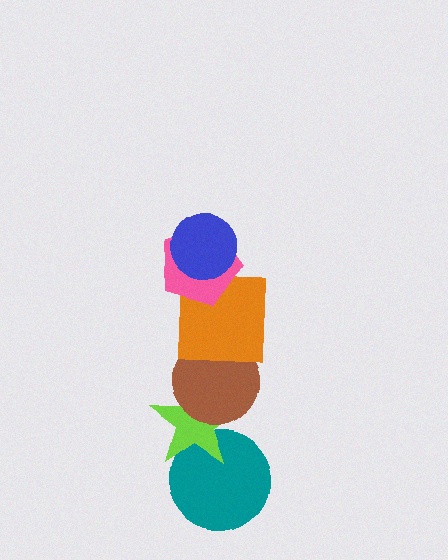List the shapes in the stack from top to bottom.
From top to bottom: the blue circle, the pink pentagon, the orange square, the brown circle, the lime star, the teal circle.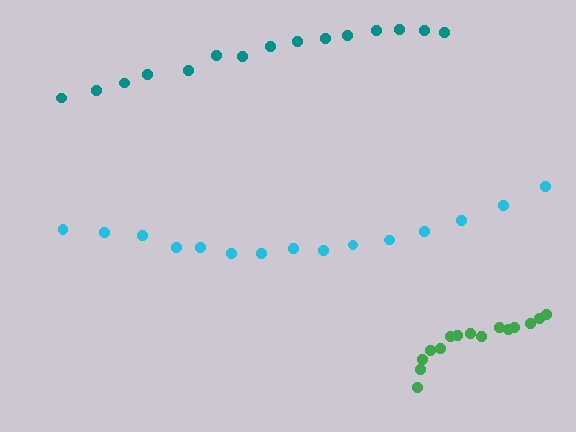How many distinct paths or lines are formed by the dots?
There are 3 distinct paths.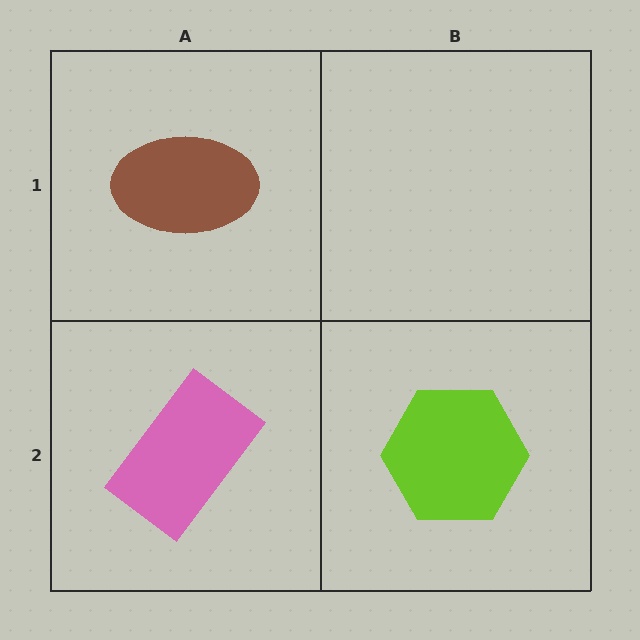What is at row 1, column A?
A brown ellipse.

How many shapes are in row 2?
2 shapes.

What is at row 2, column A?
A pink rectangle.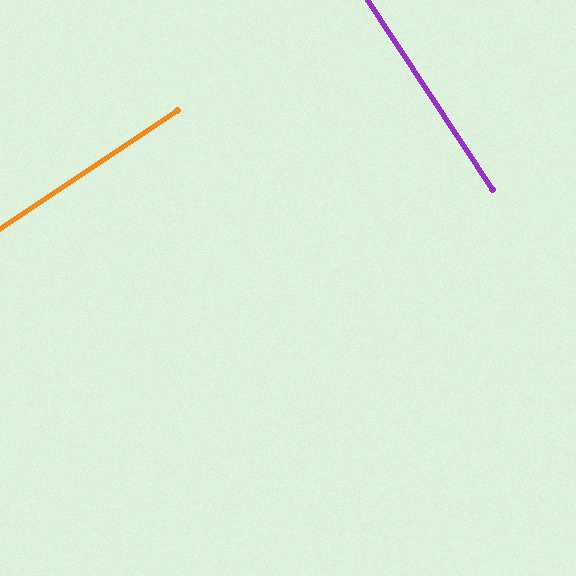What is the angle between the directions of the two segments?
Approximately 89 degrees.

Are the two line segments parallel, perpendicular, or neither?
Perpendicular — they meet at approximately 89°.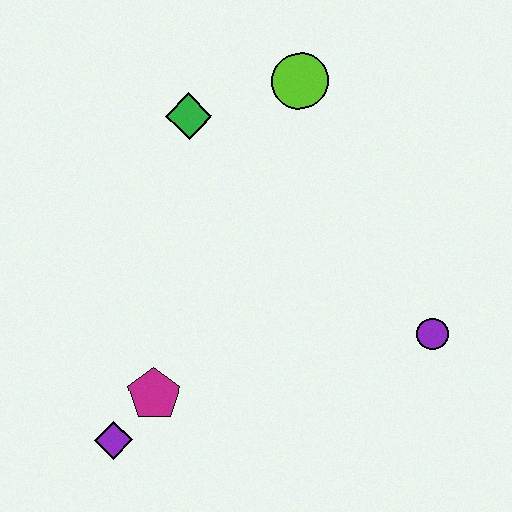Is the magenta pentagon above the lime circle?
No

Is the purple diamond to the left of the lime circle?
Yes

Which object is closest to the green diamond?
The lime circle is closest to the green diamond.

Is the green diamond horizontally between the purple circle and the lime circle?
No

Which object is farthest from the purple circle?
The purple diamond is farthest from the purple circle.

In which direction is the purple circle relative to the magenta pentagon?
The purple circle is to the right of the magenta pentagon.